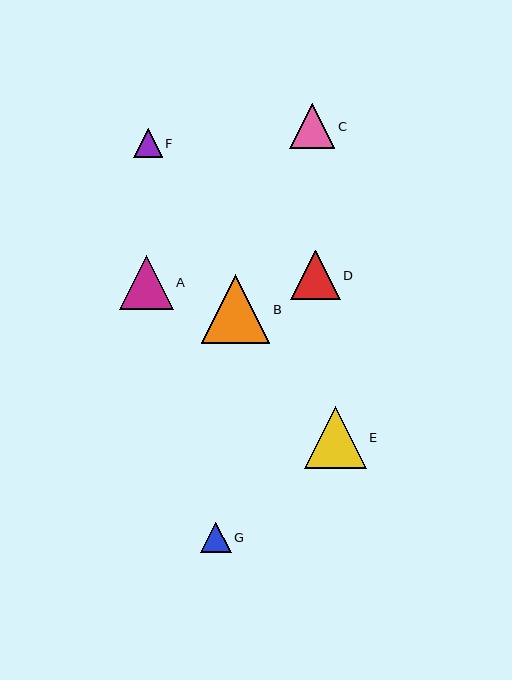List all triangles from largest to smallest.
From largest to smallest: B, E, A, D, C, G, F.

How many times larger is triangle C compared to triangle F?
Triangle C is approximately 1.6 times the size of triangle F.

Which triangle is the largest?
Triangle B is the largest with a size of approximately 68 pixels.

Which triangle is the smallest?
Triangle F is the smallest with a size of approximately 29 pixels.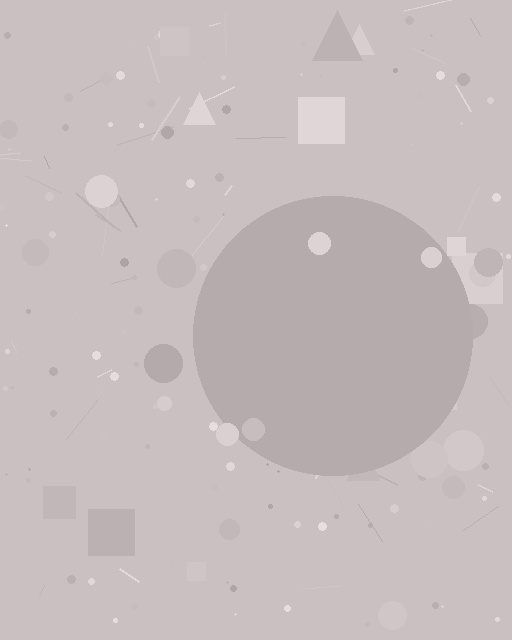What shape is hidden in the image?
A circle is hidden in the image.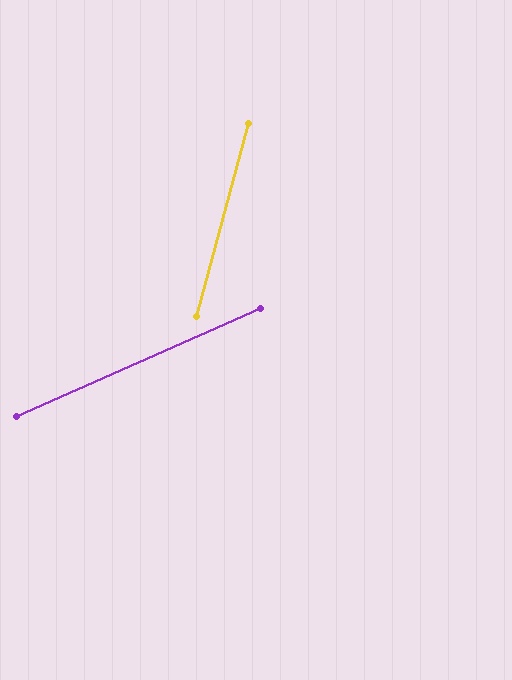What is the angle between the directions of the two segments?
Approximately 51 degrees.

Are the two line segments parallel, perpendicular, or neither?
Neither parallel nor perpendicular — they differ by about 51°.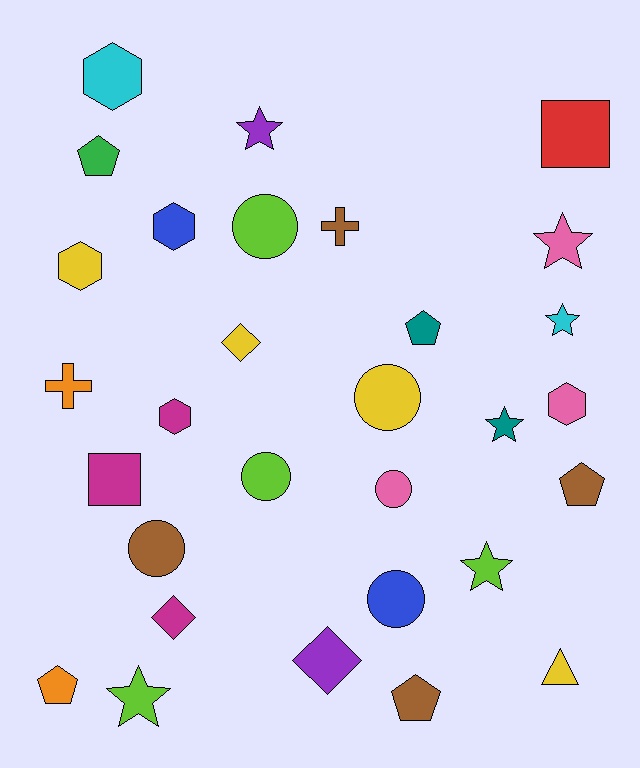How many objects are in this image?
There are 30 objects.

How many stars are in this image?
There are 6 stars.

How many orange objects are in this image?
There are 2 orange objects.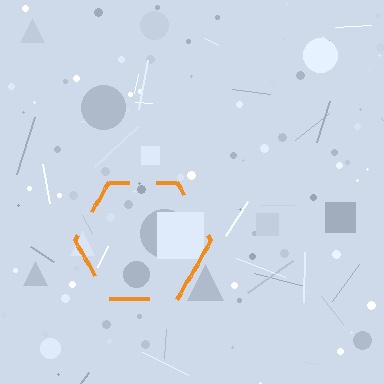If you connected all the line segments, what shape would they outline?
They would outline a hexagon.